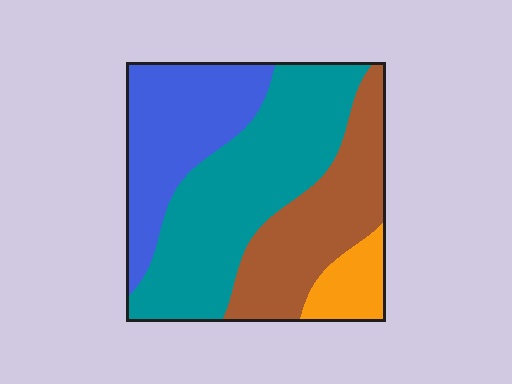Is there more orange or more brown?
Brown.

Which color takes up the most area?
Teal, at roughly 40%.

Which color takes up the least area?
Orange, at roughly 10%.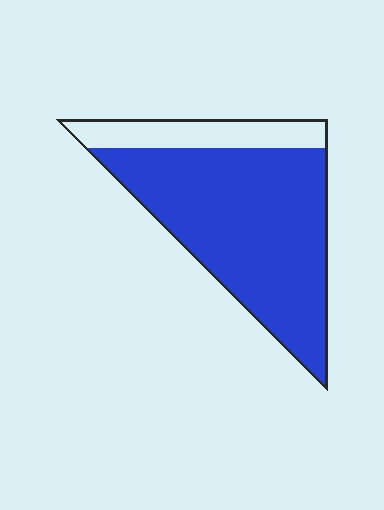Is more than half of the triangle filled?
Yes.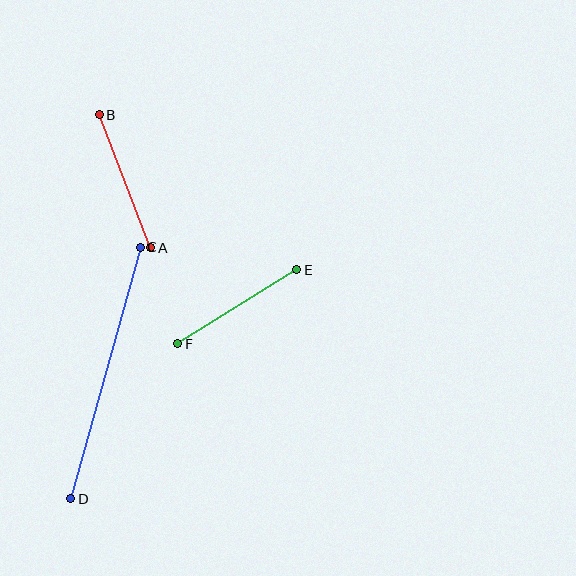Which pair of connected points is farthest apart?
Points C and D are farthest apart.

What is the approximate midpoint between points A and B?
The midpoint is at approximately (125, 181) pixels.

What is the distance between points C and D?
The distance is approximately 261 pixels.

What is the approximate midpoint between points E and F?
The midpoint is at approximately (237, 307) pixels.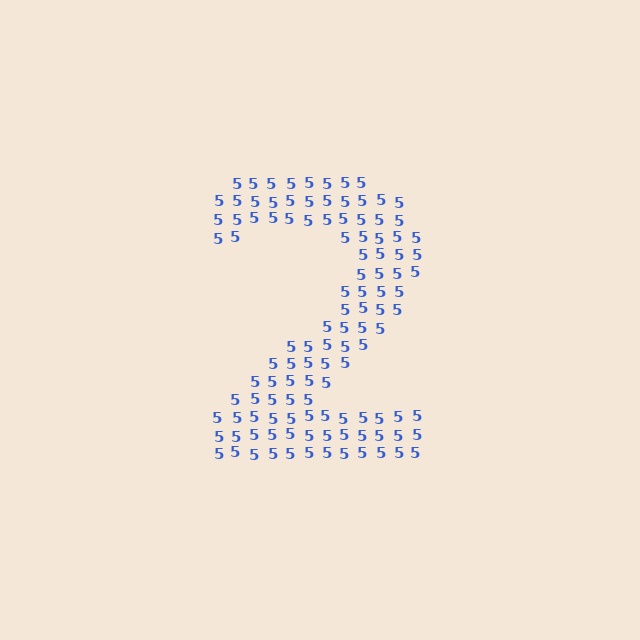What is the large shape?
The large shape is the digit 2.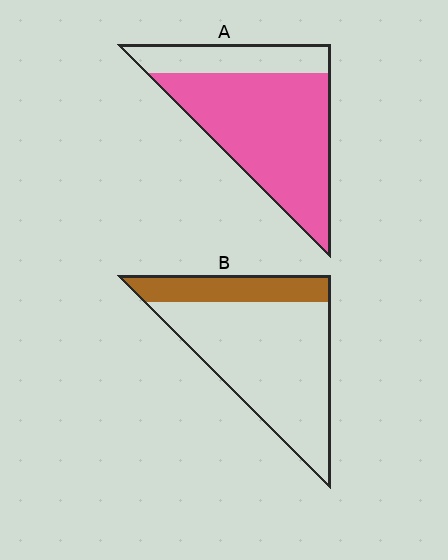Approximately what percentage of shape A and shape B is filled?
A is approximately 75% and B is approximately 25%.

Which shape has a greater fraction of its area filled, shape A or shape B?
Shape A.